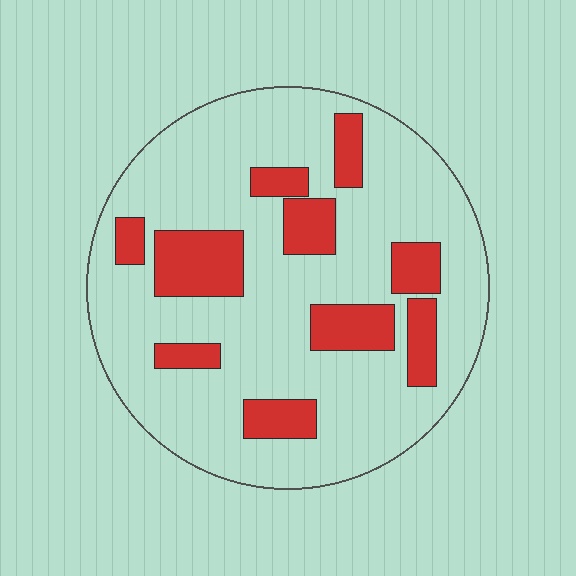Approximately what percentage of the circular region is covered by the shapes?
Approximately 20%.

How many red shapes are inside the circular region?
10.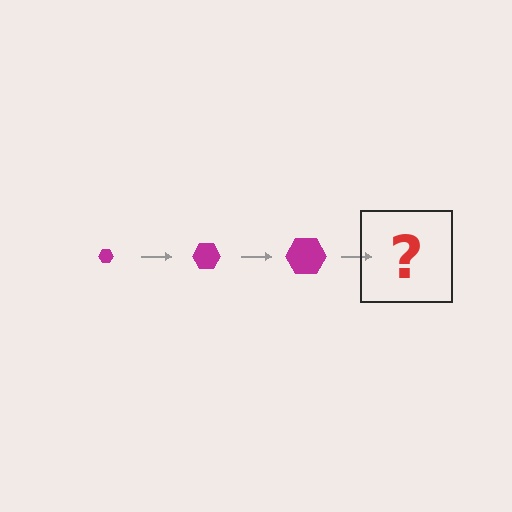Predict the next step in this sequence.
The next step is a magenta hexagon, larger than the previous one.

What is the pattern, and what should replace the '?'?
The pattern is that the hexagon gets progressively larger each step. The '?' should be a magenta hexagon, larger than the previous one.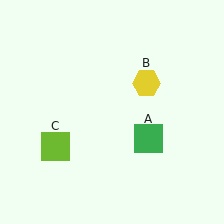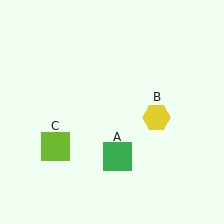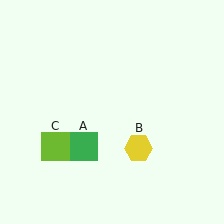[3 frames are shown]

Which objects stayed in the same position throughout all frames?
Lime square (object C) remained stationary.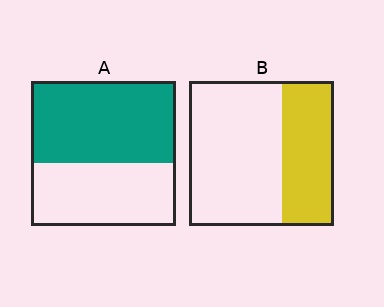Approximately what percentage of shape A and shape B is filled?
A is approximately 55% and B is approximately 35%.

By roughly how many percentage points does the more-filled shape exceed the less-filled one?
By roughly 20 percentage points (A over B).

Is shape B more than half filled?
No.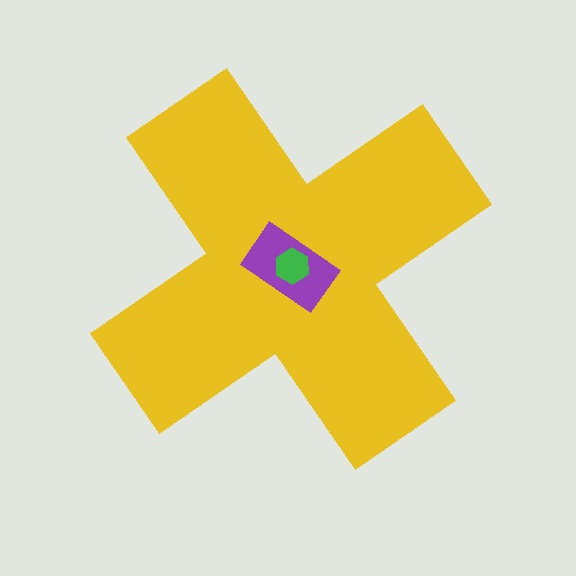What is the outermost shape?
The yellow cross.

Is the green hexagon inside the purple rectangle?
Yes.